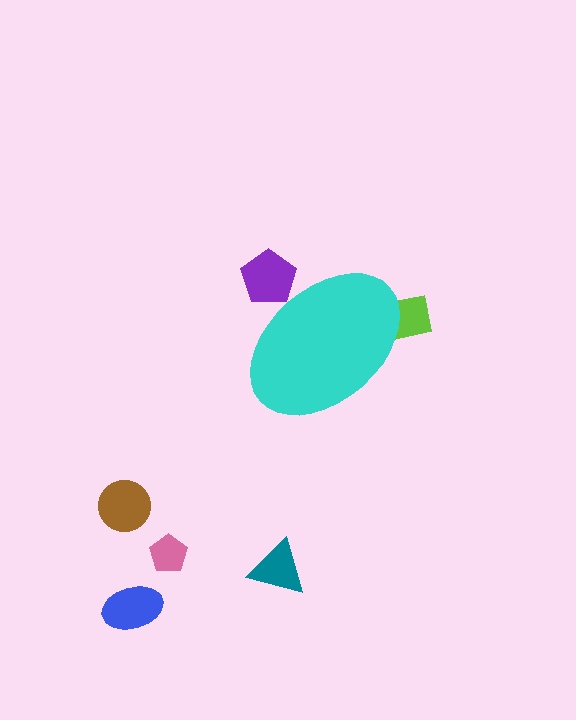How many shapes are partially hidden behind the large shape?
2 shapes are partially hidden.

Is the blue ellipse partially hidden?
No, the blue ellipse is fully visible.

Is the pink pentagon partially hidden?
No, the pink pentagon is fully visible.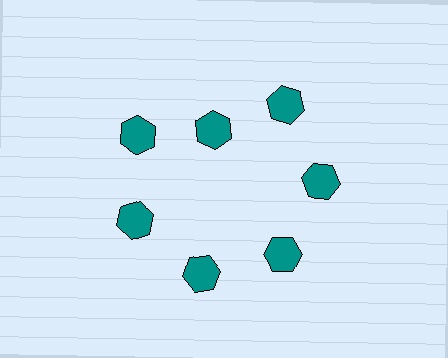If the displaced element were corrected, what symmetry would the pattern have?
It would have 7-fold rotational symmetry — the pattern would map onto itself every 51 degrees.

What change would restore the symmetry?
The symmetry would be restored by moving it outward, back onto the ring so that all 7 hexagons sit at equal angles and equal distance from the center.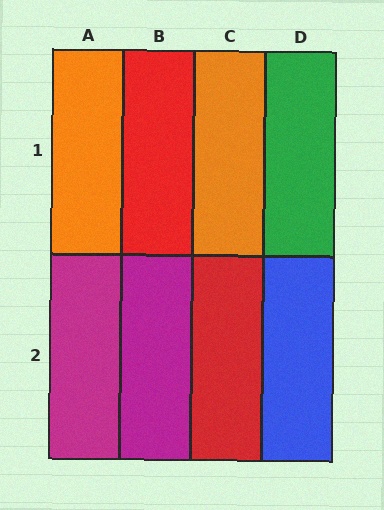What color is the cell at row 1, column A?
Orange.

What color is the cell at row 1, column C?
Orange.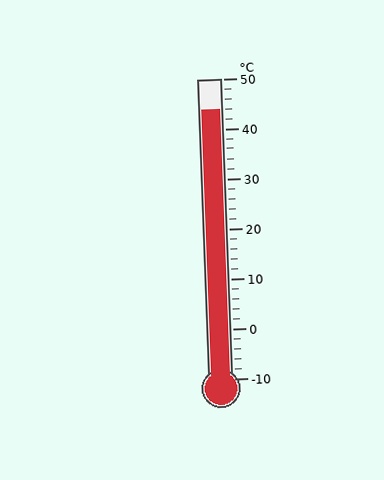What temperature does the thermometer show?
The thermometer shows approximately 44°C.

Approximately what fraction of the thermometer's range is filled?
The thermometer is filled to approximately 90% of its range.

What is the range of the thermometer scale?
The thermometer scale ranges from -10°C to 50°C.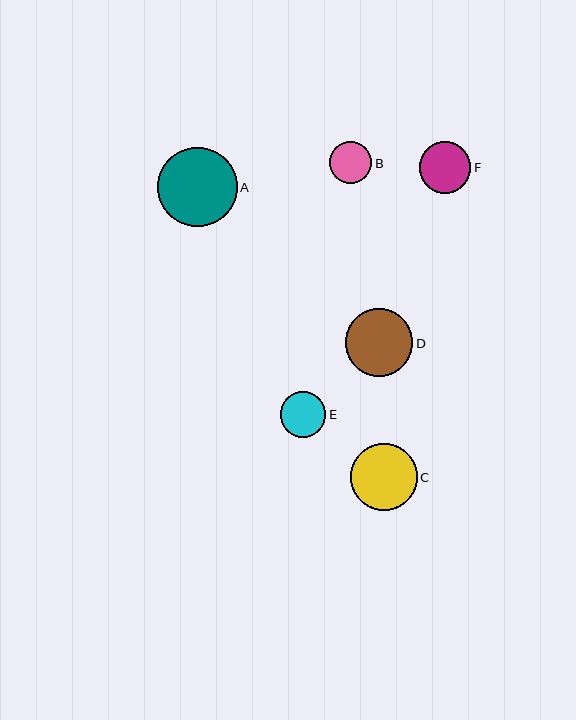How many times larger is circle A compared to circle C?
Circle A is approximately 1.2 times the size of circle C.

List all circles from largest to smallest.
From largest to smallest: A, D, C, F, E, B.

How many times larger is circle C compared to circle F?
Circle C is approximately 1.3 times the size of circle F.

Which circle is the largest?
Circle A is the largest with a size of approximately 80 pixels.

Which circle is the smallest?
Circle B is the smallest with a size of approximately 42 pixels.